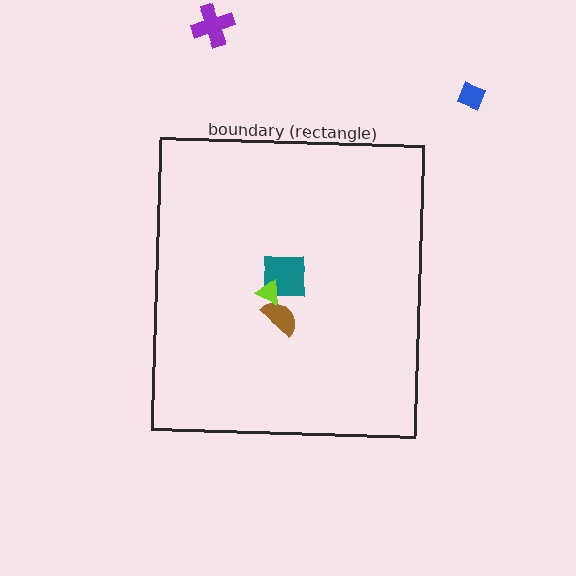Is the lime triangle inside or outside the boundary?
Inside.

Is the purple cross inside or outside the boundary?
Outside.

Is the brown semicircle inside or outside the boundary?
Inside.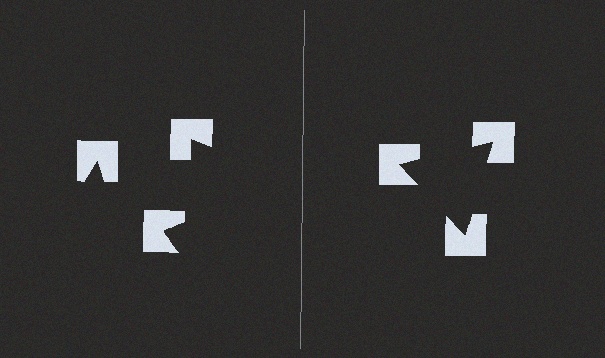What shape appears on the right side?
An illusory triangle.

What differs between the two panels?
The notched squares are positioned identically on both sides; only the wedge orientations differ. On the right they align to a triangle; on the left they are misaligned.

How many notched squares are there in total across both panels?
6 — 3 on each side.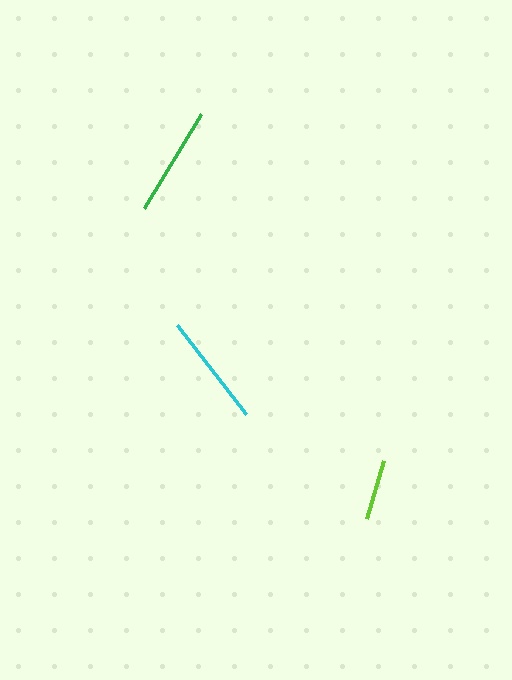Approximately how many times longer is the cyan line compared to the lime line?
The cyan line is approximately 1.9 times the length of the lime line.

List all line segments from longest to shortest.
From longest to shortest: cyan, green, lime.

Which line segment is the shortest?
The lime line is the shortest at approximately 61 pixels.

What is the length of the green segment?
The green segment is approximately 110 pixels long.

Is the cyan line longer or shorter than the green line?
The cyan line is longer than the green line.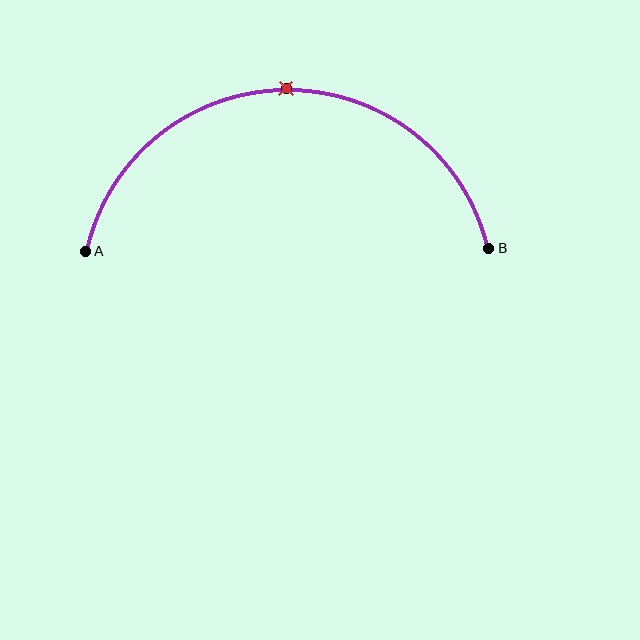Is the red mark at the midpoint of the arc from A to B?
Yes. The red mark lies on the arc at equal arc-length from both A and B — it is the arc midpoint.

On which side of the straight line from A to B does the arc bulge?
The arc bulges above the straight line connecting A and B.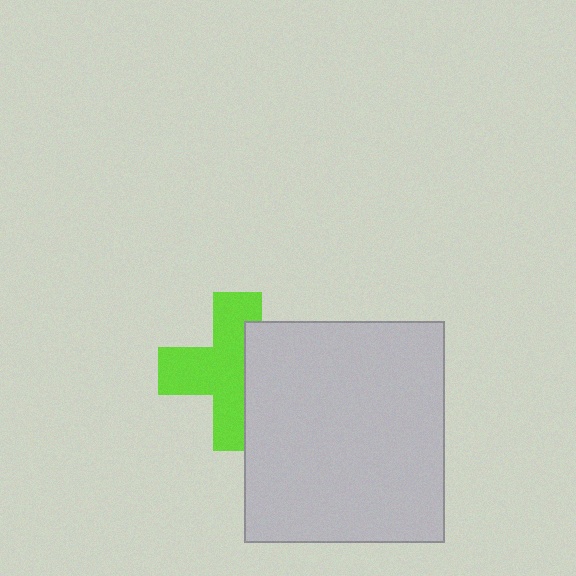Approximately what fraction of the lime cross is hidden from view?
Roughly 39% of the lime cross is hidden behind the light gray rectangle.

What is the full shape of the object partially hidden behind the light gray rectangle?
The partially hidden object is a lime cross.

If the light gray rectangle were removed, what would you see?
You would see the complete lime cross.